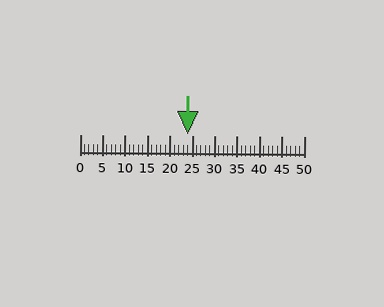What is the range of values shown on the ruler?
The ruler shows values from 0 to 50.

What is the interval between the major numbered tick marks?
The major tick marks are spaced 5 units apart.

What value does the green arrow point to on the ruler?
The green arrow points to approximately 24.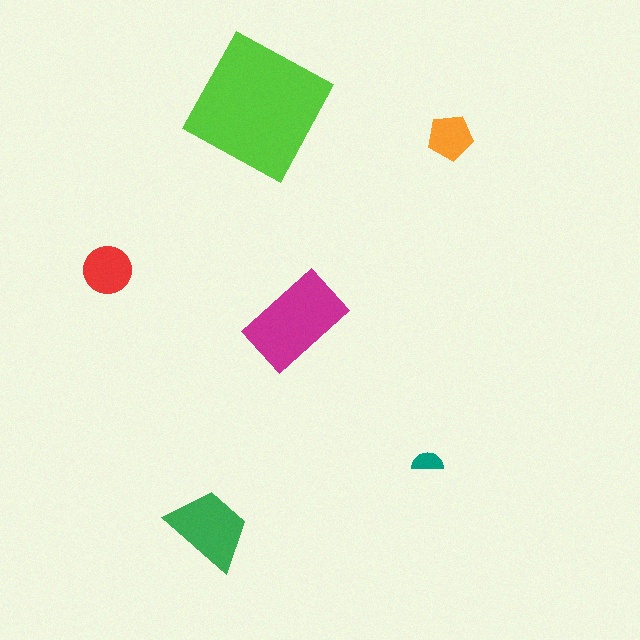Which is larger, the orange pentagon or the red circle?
The red circle.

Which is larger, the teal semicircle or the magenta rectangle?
The magenta rectangle.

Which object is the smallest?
The teal semicircle.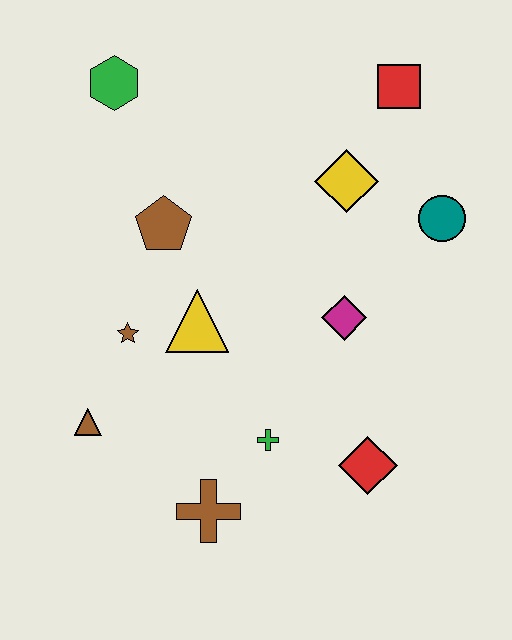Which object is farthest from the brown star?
The red square is farthest from the brown star.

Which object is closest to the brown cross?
The green cross is closest to the brown cross.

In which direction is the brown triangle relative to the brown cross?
The brown triangle is to the left of the brown cross.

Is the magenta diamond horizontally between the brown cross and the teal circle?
Yes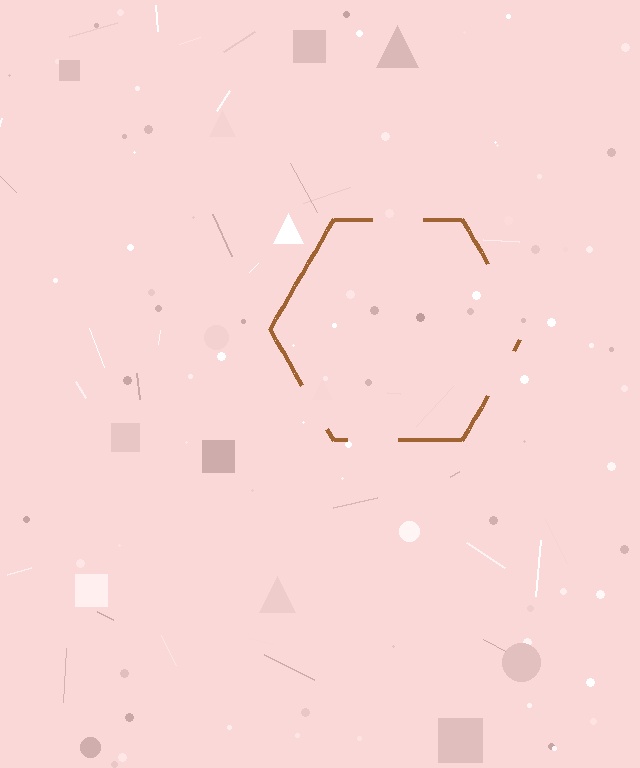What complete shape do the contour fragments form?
The contour fragments form a hexagon.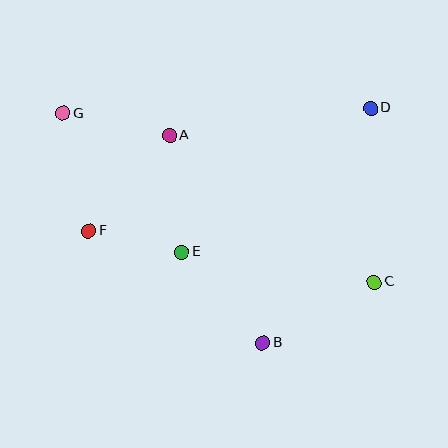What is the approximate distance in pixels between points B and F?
The distance between B and F is approximately 206 pixels.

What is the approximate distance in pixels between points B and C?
The distance between B and C is approximately 127 pixels.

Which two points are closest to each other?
Points E and F are closest to each other.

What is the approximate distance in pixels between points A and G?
The distance between A and G is approximately 109 pixels.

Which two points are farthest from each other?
Points C and G are farthest from each other.